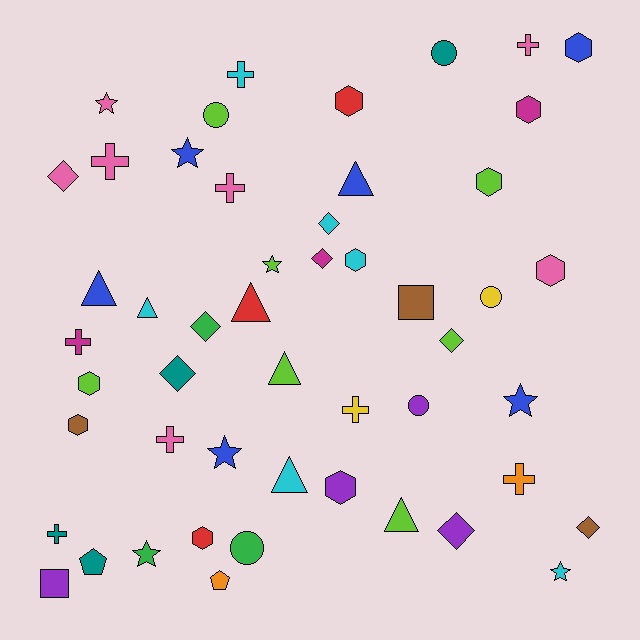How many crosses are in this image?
There are 9 crosses.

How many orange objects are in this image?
There are 2 orange objects.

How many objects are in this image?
There are 50 objects.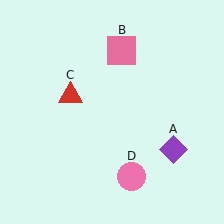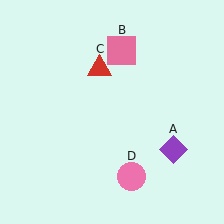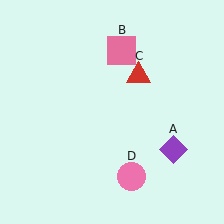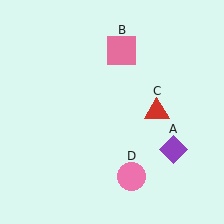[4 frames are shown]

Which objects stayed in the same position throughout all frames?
Purple diamond (object A) and pink square (object B) and pink circle (object D) remained stationary.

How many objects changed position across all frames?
1 object changed position: red triangle (object C).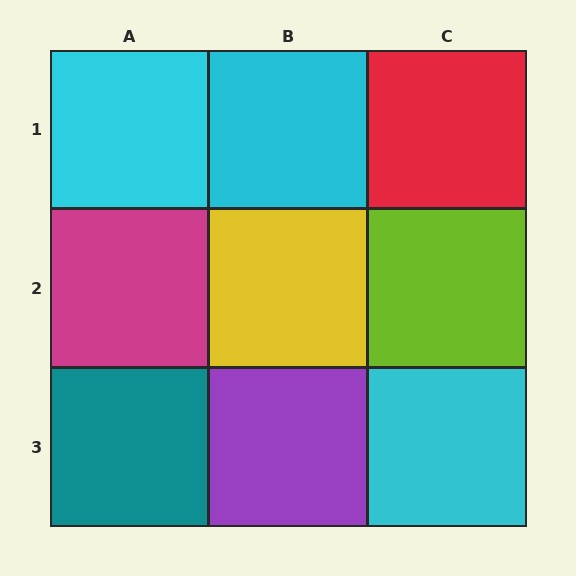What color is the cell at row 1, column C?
Red.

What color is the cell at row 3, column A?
Teal.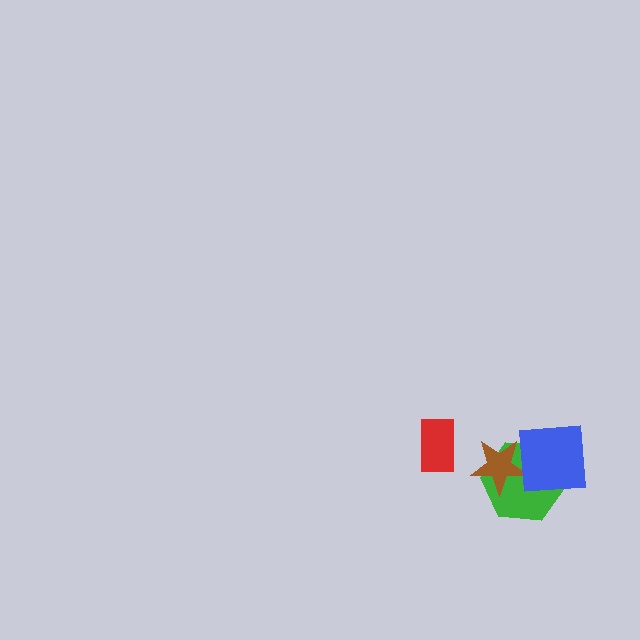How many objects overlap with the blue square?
2 objects overlap with the blue square.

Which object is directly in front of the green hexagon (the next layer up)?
The brown star is directly in front of the green hexagon.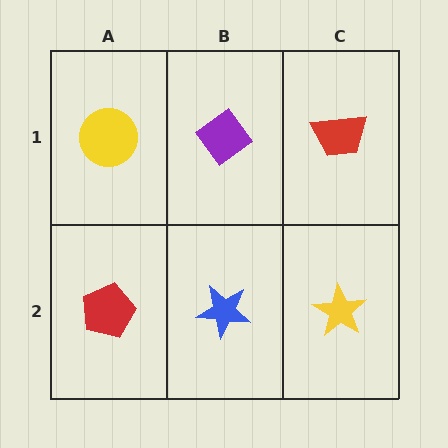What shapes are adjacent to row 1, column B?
A blue star (row 2, column B), a yellow circle (row 1, column A), a red trapezoid (row 1, column C).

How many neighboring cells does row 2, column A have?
2.